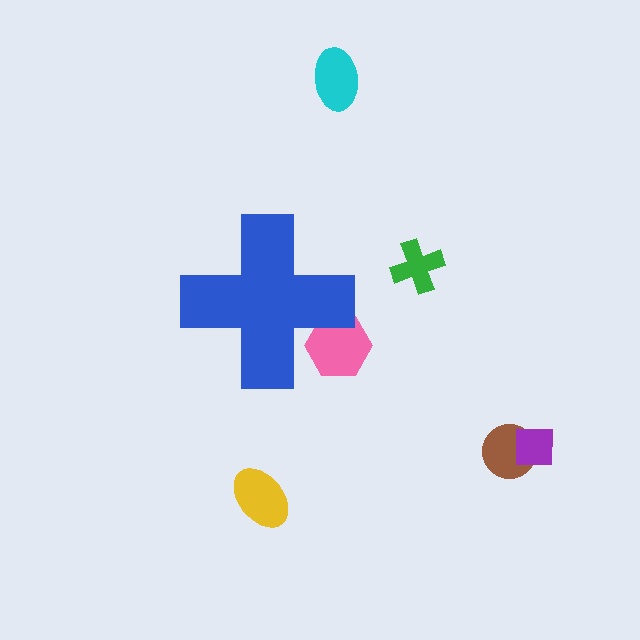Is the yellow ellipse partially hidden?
No, the yellow ellipse is fully visible.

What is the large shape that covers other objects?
A blue cross.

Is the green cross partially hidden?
No, the green cross is fully visible.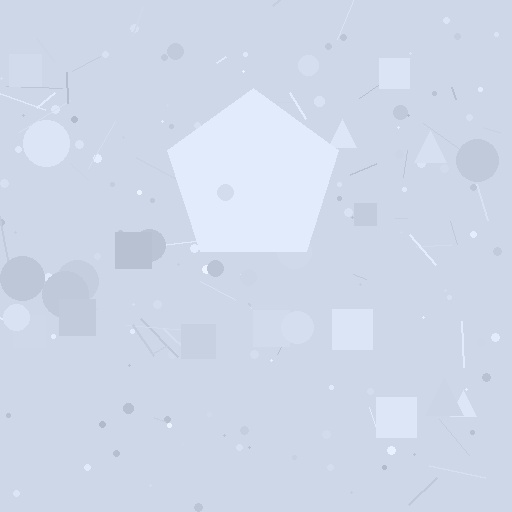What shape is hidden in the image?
A pentagon is hidden in the image.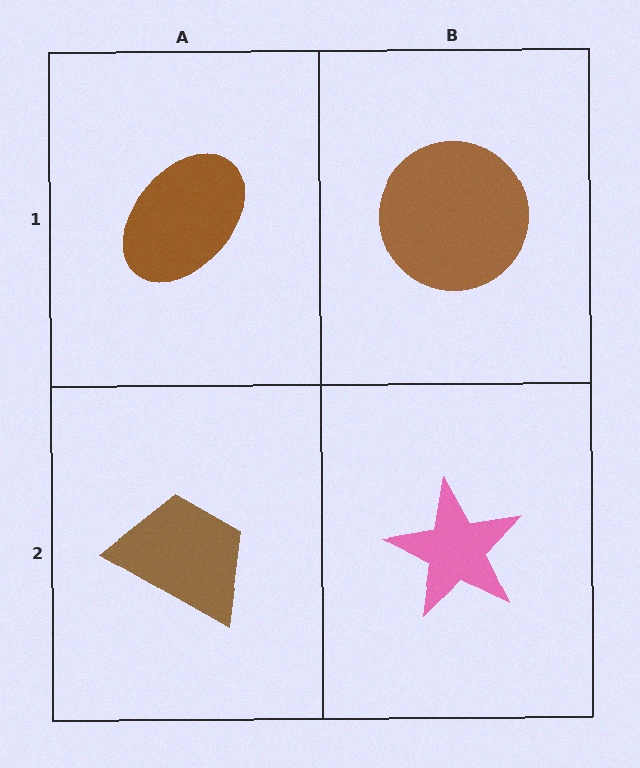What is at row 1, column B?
A brown circle.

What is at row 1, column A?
A brown ellipse.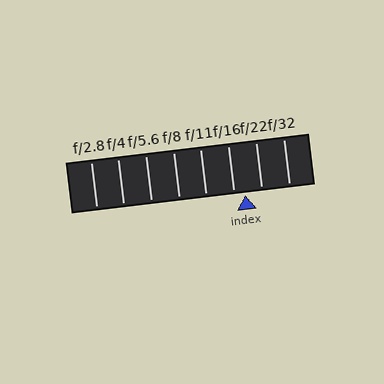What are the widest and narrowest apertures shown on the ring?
The widest aperture shown is f/2.8 and the narrowest is f/32.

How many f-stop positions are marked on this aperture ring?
There are 8 f-stop positions marked.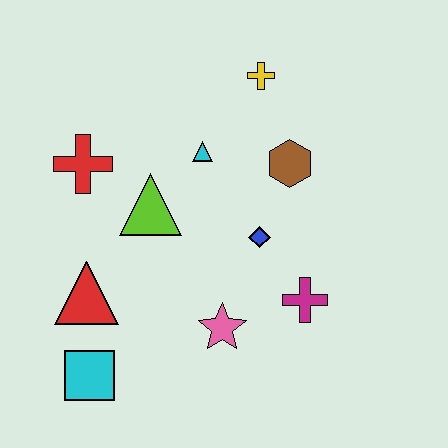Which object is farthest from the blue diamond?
The cyan square is farthest from the blue diamond.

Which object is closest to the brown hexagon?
The blue diamond is closest to the brown hexagon.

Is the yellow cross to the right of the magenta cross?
No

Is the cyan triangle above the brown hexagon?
Yes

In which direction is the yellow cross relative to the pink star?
The yellow cross is above the pink star.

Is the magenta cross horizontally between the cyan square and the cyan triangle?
No